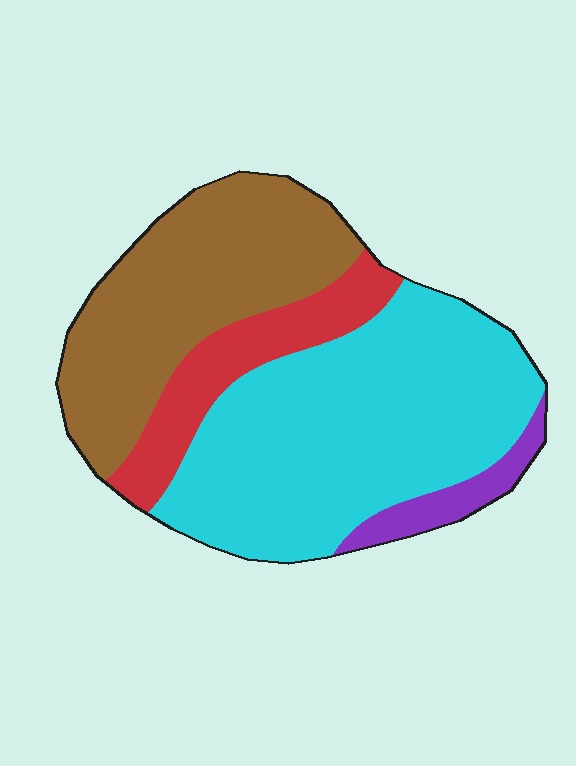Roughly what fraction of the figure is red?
Red covers 14% of the figure.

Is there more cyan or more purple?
Cyan.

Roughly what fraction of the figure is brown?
Brown takes up about one third (1/3) of the figure.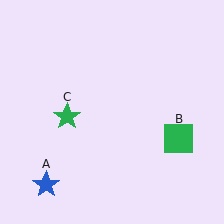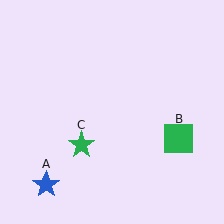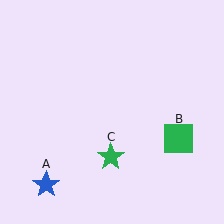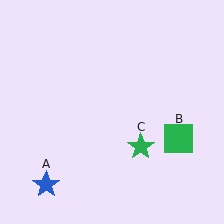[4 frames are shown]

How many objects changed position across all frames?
1 object changed position: green star (object C).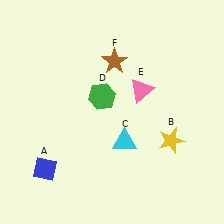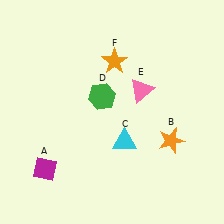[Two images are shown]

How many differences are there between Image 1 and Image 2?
There are 3 differences between the two images.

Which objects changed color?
A changed from blue to magenta. B changed from yellow to orange. F changed from brown to orange.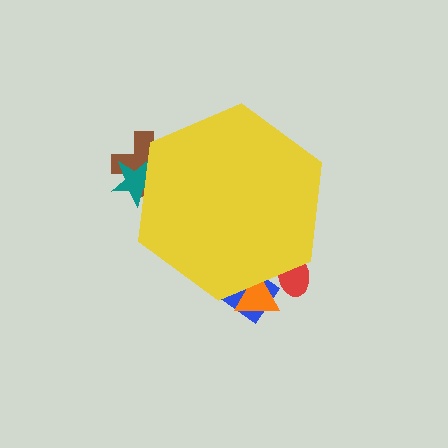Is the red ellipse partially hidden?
Yes, the red ellipse is partially hidden behind the yellow hexagon.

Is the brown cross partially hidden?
Yes, the brown cross is partially hidden behind the yellow hexagon.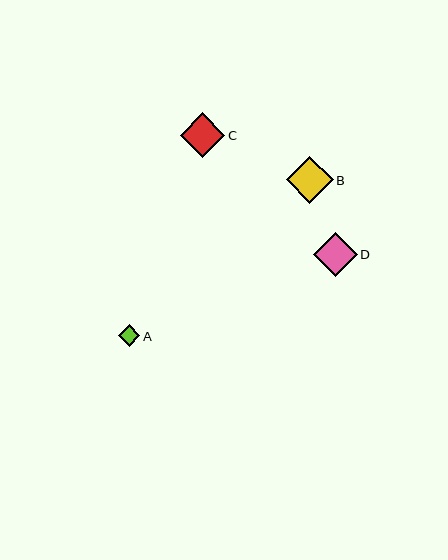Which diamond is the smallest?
Diamond A is the smallest with a size of approximately 21 pixels.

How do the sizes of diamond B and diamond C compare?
Diamond B and diamond C are approximately the same size.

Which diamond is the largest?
Diamond B is the largest with a size of approximately 47 pixels.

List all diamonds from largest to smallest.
From largest to smallest: B, C, D, A.